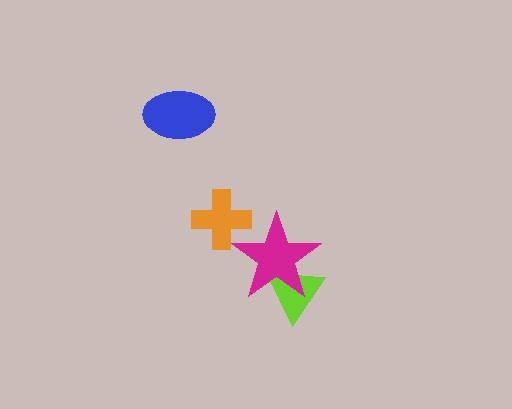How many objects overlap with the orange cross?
1 object overlaps with the orange cross.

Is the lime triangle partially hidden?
Yes, it is partially covered by another shape.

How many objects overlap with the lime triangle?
1 object overlaps with the lime triangle.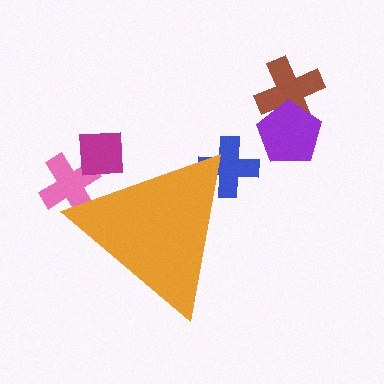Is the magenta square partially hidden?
Yes, the magenta square is partially hidden behind the orange triangle.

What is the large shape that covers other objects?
An orange triangle.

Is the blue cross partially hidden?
Yes, the blue cross is partially hidden behind the orange triangle.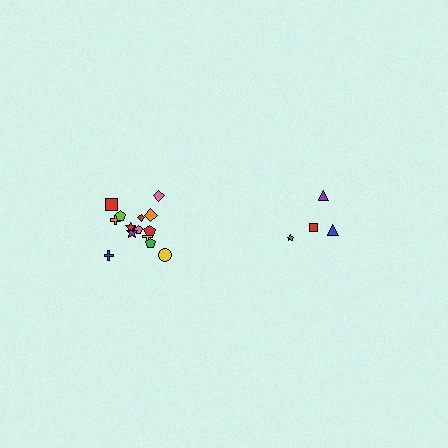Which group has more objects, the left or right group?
The left group.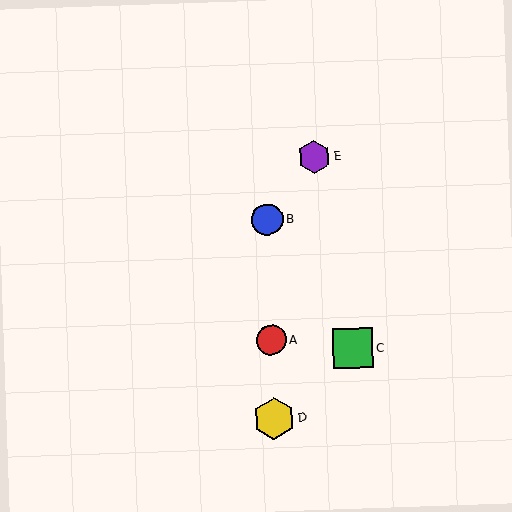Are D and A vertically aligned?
Yes, both are at x≈274.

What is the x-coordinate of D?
Object D is at x≈274.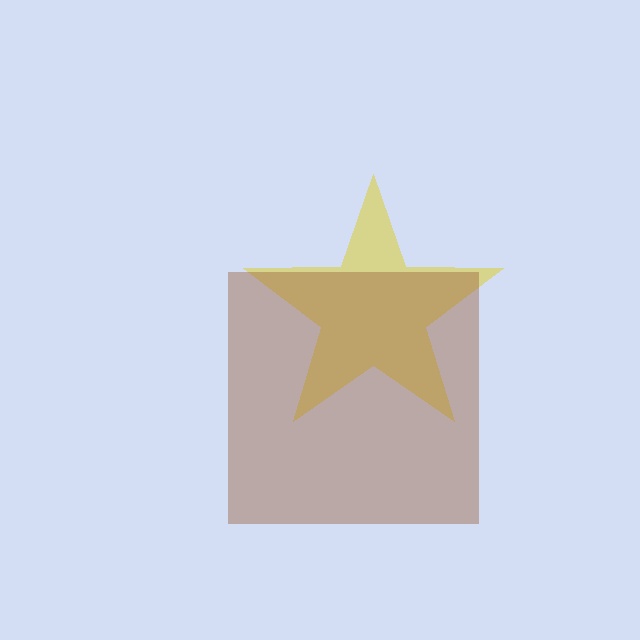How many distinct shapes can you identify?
There are 2 distinct shapes: a yellow star, a brown square.